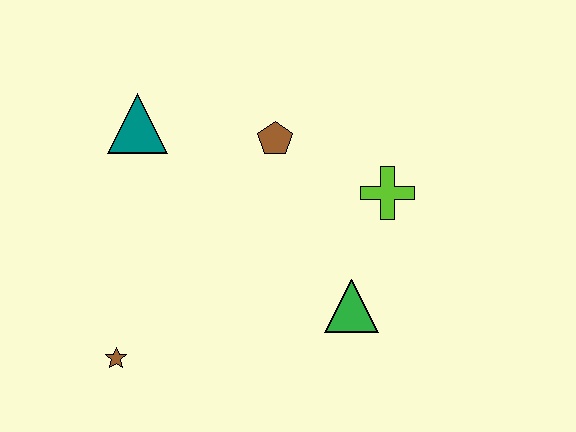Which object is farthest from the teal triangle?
The green triangle is farthest from the teal triangle.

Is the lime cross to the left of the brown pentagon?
No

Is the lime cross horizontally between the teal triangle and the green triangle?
No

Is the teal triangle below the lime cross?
No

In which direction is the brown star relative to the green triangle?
The brown star is to the left of the green triangle.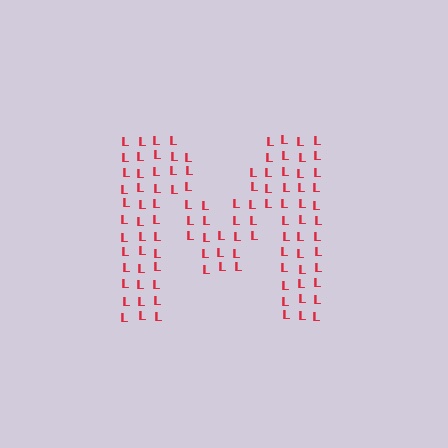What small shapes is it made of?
It is made of small letter L's.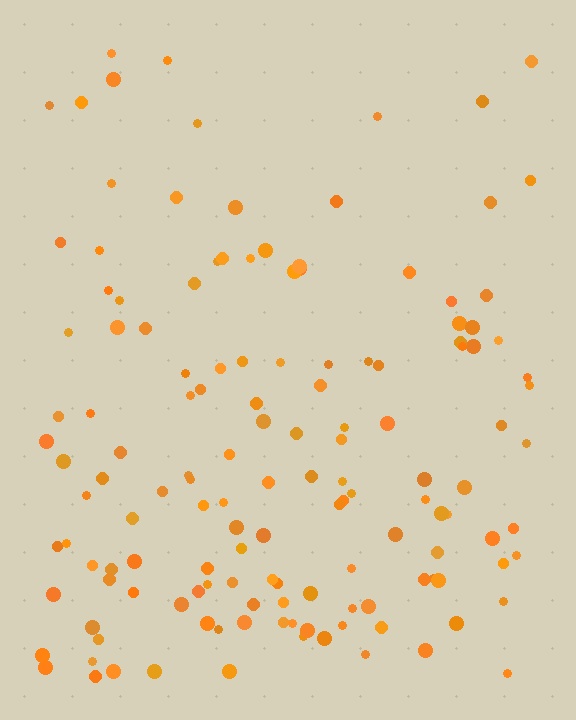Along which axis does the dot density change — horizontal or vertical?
Vertical.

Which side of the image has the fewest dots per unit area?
The top.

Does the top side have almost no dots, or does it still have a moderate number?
Still a moderate number, just noticeably fewer than the bottom.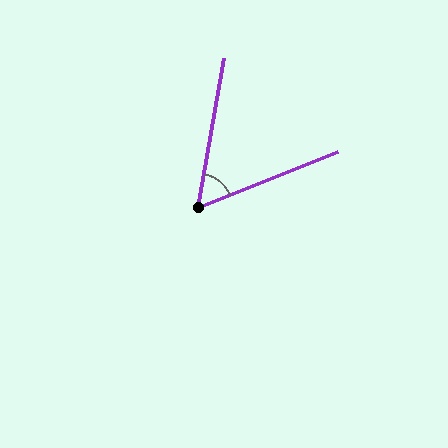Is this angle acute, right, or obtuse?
It is acute.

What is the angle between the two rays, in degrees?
Approximately 58 degrees.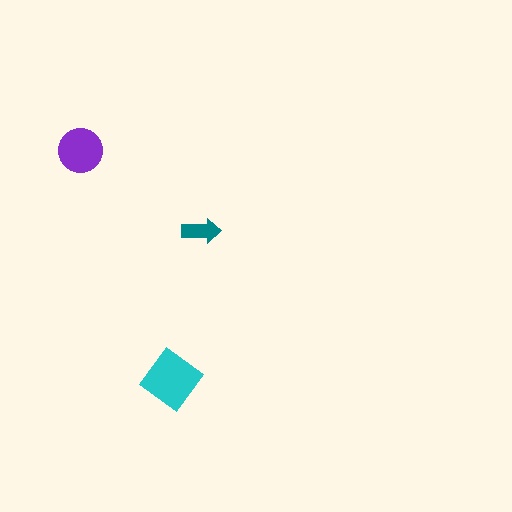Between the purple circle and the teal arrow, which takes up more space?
The purple circle.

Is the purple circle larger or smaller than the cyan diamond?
Smaller.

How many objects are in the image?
There are 3 objects in the image.